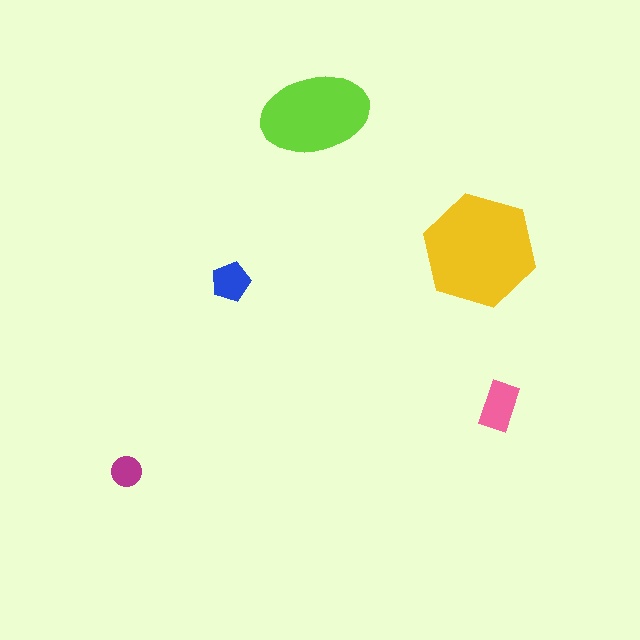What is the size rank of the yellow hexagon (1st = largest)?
1st.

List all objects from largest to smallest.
The yellow hexagon, the lime ellipse, the pink rectangle, the blue pentagon, the magenta circle.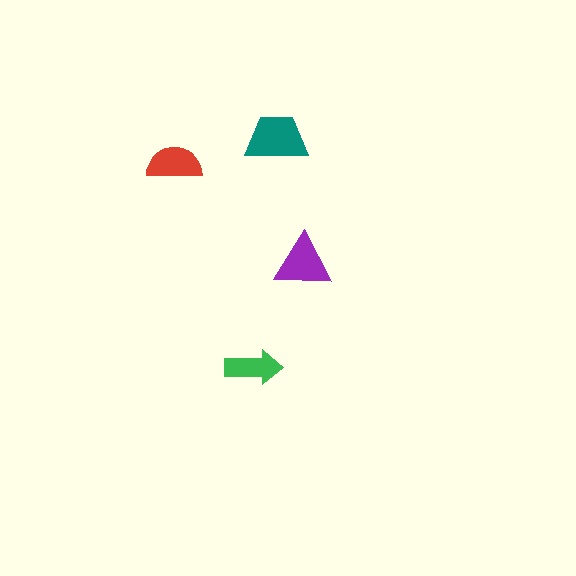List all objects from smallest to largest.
The green arrow, the red semicircle, the purple triangle, the teal trapezoid.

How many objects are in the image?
There are 4 objects in the image.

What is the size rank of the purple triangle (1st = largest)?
2nd.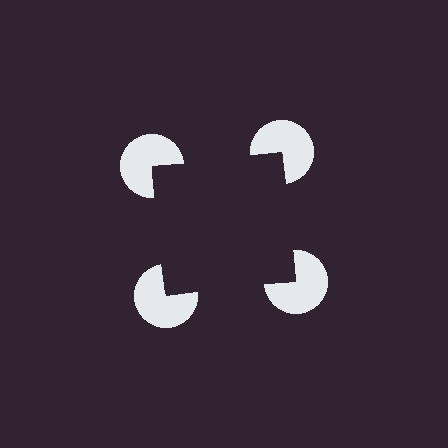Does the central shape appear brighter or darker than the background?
It typically appears slightly darker than the background, even though no actual brightness change is drawn.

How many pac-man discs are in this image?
There are 4 — one at each vertex of the illusory square.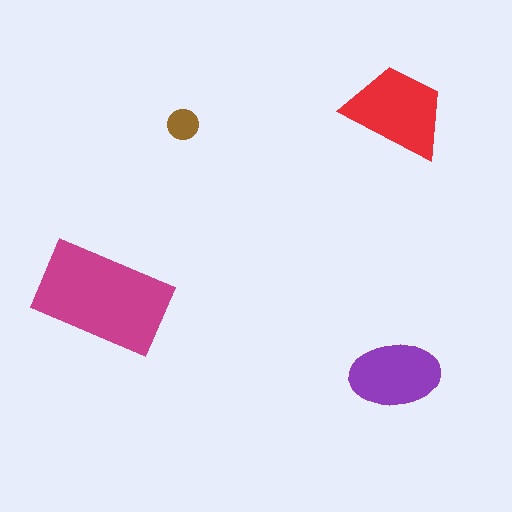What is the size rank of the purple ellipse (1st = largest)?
3rd.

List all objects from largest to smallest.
The magenta rectangle, the red trapezoid, the purple ellipse, the brown circle.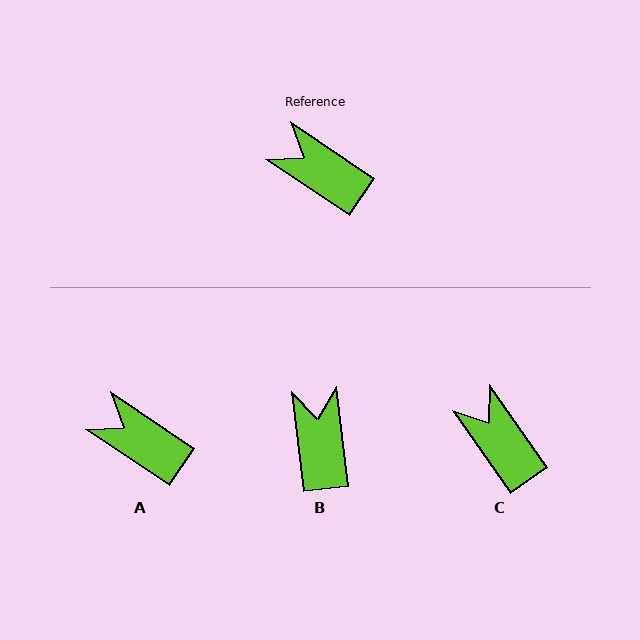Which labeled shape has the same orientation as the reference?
A.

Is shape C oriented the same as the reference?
No, it is off by about 21 degrees.